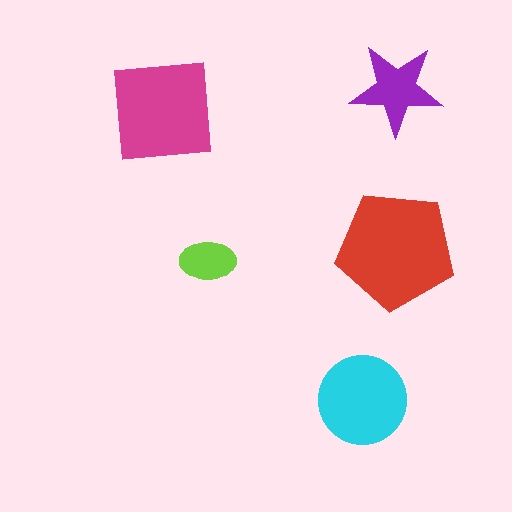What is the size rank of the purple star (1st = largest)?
4th.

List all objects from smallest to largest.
The lime ellipse, the purple star, the cyan circle, the magenta square, the red pentagon.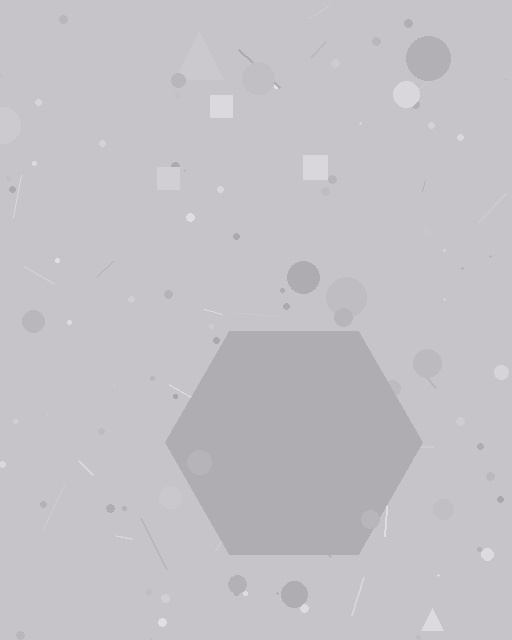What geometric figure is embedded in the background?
A hexagon is embedded in the background.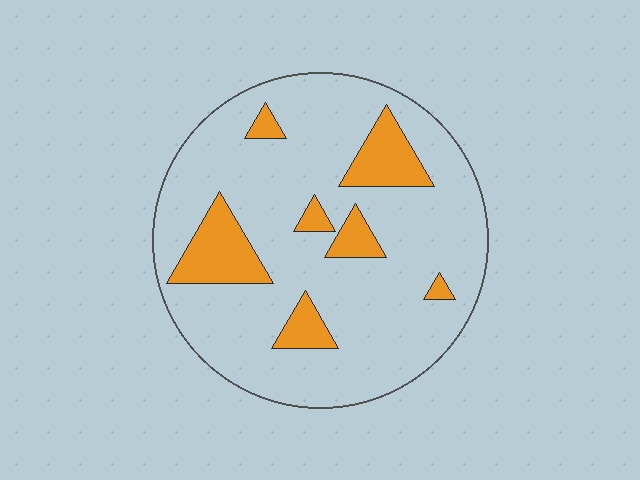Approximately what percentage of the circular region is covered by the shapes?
Approximately 15%.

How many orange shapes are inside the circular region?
7.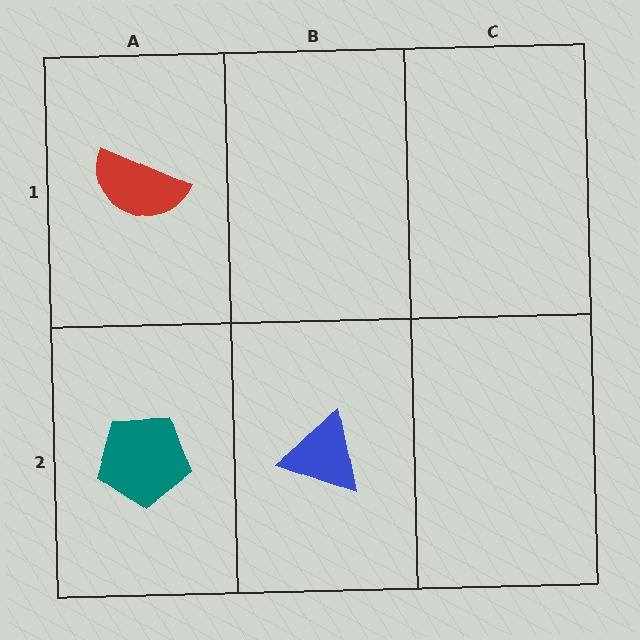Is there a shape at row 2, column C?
No, that cell is empty.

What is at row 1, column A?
A red semicircle.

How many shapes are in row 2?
2 shapes.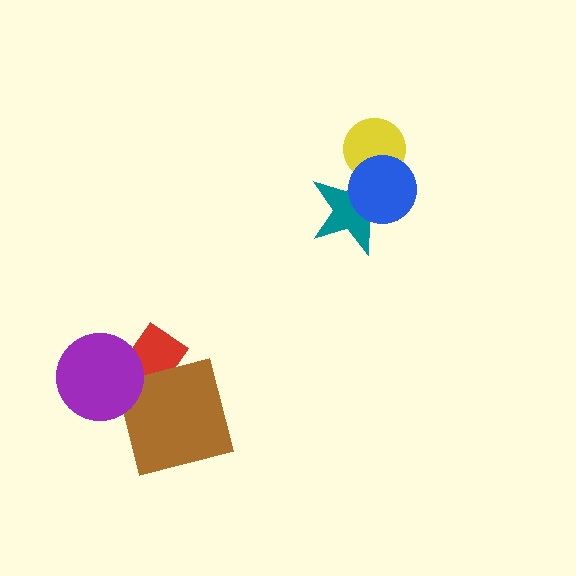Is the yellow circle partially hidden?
Yes, it is partially covered by another shape.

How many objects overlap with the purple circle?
1 object overlaps with the purple circle.